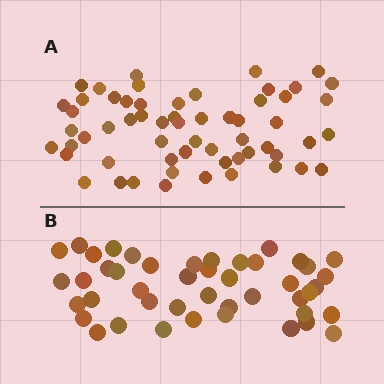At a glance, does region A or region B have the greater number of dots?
Region A (the top region) has more dots.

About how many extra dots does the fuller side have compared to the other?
Region A has approximately 15 more dots than region B.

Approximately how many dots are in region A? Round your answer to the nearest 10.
About 60 dots. (The exact count is 59, which rounds to 60.)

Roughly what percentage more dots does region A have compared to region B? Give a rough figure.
About 30% more.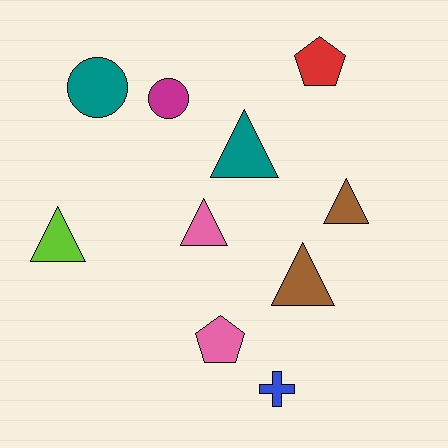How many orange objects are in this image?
There are no orange objects.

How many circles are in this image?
There are 2 circles.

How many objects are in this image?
There are 10 objects.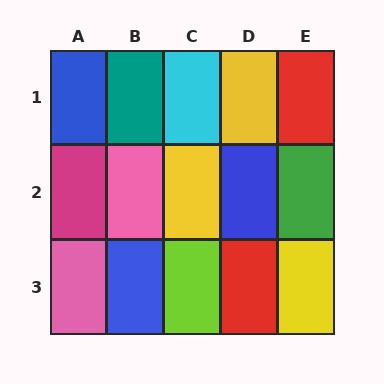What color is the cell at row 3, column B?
Blue.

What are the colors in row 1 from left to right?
Blue, teal, cyan, yellow, red.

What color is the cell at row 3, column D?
Red.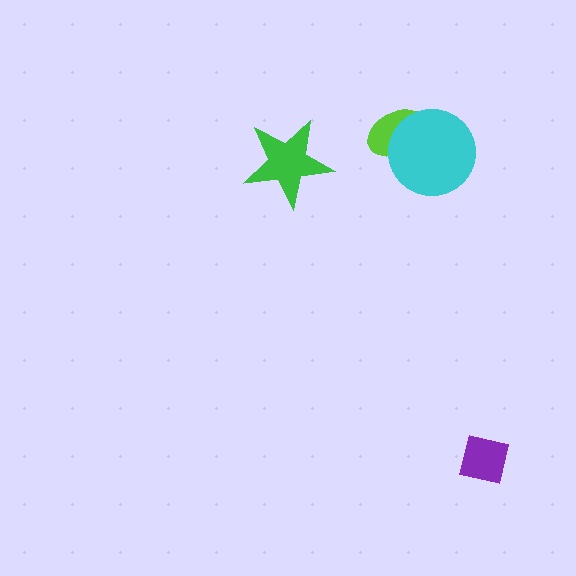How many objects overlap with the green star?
0 objects overlap with the green star.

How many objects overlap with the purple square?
0 objects overlap with the purple square.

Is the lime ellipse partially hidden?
Yes, it is partially covered by another shape.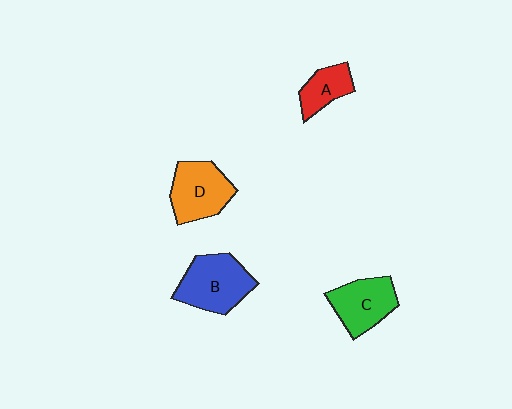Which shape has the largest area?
Shape B (blue).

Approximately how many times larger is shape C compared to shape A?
Approximately 1.5 times.